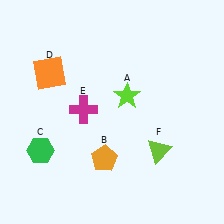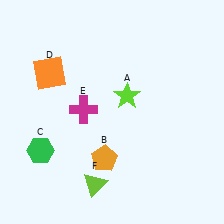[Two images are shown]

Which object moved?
The lime triangle (F) moved left.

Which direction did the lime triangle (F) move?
The lime triangle (F) moved left.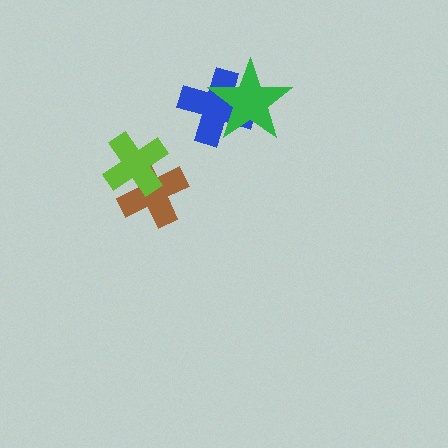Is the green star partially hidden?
No, no other shape covers it.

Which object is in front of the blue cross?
The green star is in front of the blue cross.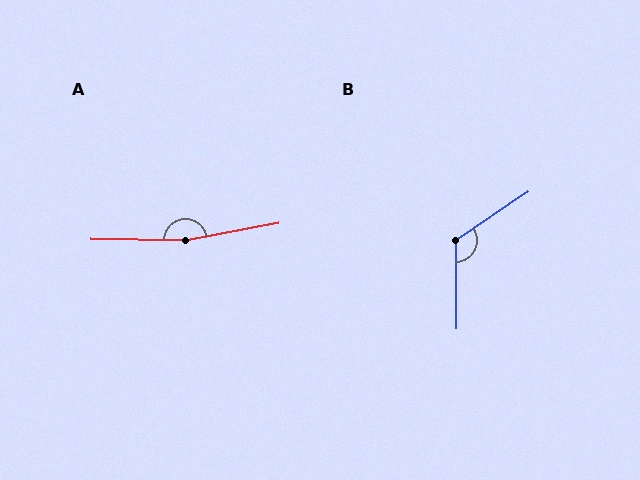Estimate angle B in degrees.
Approximately 124 degrees.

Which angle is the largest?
A, at approximately 169 degrees.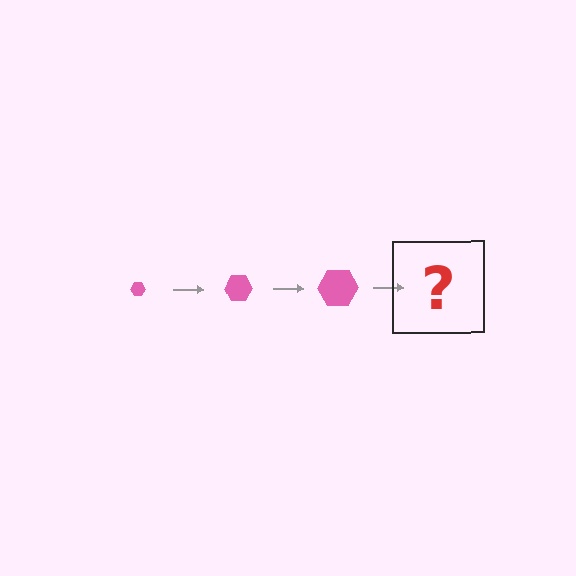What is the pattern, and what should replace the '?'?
The pattern is that the hexagon gets progressively larger each step. The '?' should be a pink hexagon, larger than the previous one.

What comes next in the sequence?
The next element should be a pink hexagon, larger than the previous one.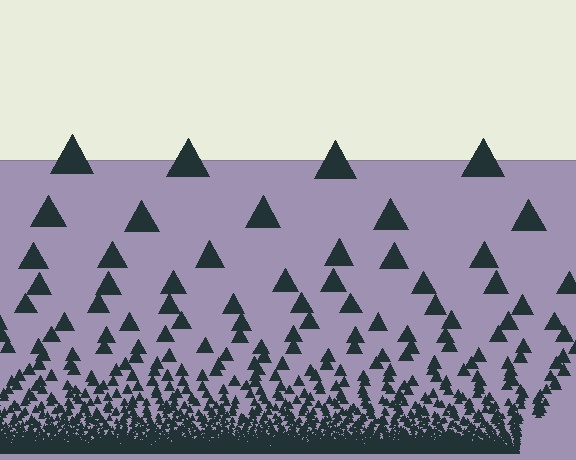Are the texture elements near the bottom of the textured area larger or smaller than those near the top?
Smaller. The gradient is inverted — elements near the bottom are smaller and denser.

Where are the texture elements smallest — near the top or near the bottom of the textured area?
Near the bottom.